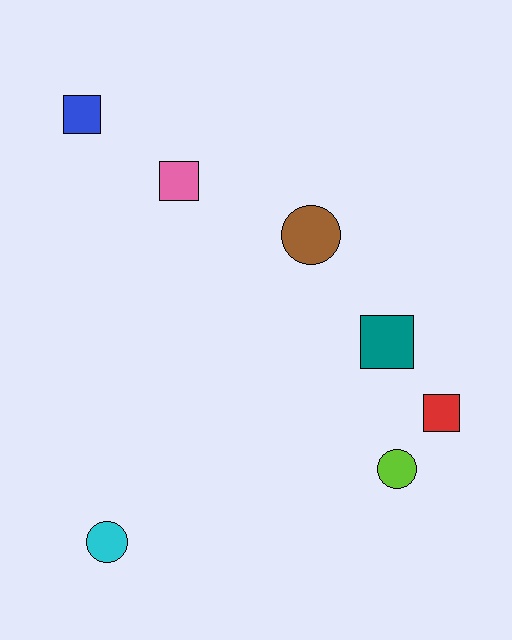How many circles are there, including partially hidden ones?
There are 3 circles.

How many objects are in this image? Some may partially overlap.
There are 7 objects.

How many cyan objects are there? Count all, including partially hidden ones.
There is 1 cyan object.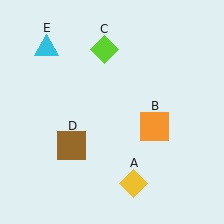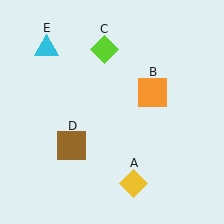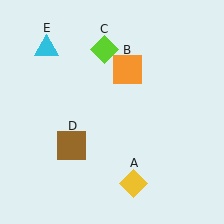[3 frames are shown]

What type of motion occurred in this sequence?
The orange square (object B) rotated counterclockwise around the center of the scene.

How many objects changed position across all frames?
1 object changed position: orange square (object B).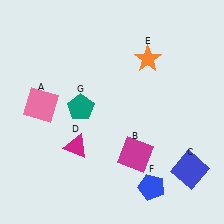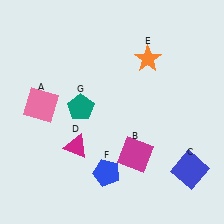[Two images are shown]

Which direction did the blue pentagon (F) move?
The blue pentagon (F) moved left.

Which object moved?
The blue pentagon (F) moved left.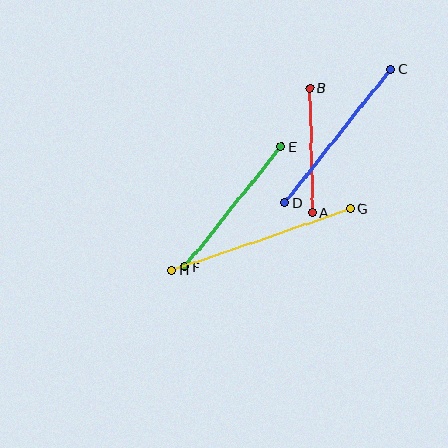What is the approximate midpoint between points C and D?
The midpoint is at approximately (338, 136) pixels.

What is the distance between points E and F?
The distance is approximately 154 pixels.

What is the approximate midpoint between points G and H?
The midpoint is at approximately (261, 239) pixels.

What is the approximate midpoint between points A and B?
The midpoint is at approximately (311, 150) pixels.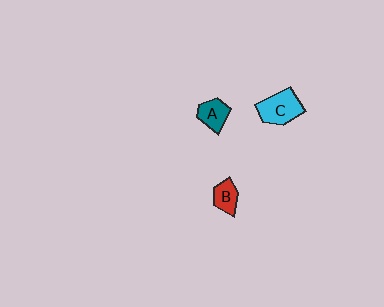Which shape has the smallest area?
Shape B (red).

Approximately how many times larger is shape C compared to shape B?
Approximately 1.7 times.